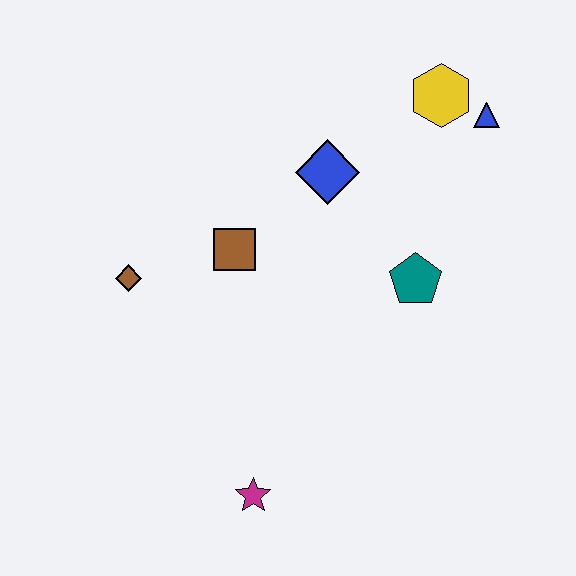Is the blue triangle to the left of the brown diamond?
No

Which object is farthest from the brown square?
The blue triangle is farthest from the brown square.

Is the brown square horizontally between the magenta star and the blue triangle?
No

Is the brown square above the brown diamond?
Yes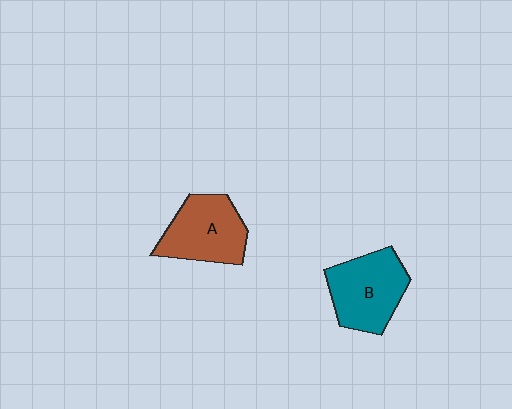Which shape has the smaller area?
Shape A (brown).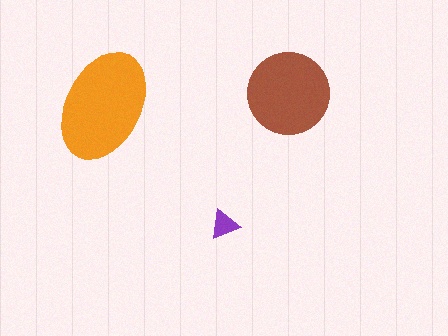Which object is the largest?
The orange ellipse.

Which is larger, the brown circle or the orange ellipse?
The orange ellipse.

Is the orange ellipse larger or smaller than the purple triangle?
Larger.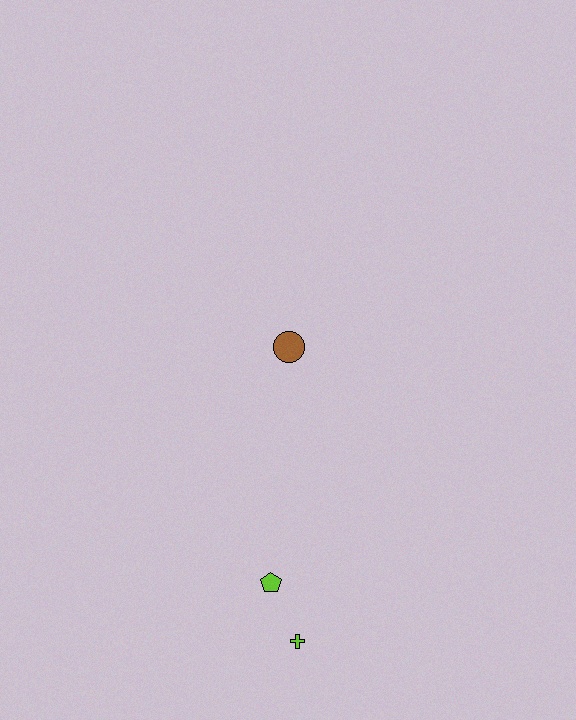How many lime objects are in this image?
There are 2 lime objects.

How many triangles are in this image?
There are no triangles.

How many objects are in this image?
There are 3 objects.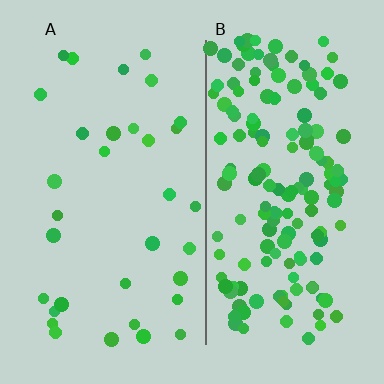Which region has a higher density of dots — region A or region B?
B (the right).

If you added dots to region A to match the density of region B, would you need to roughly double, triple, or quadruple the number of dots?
Approximately quadruple.